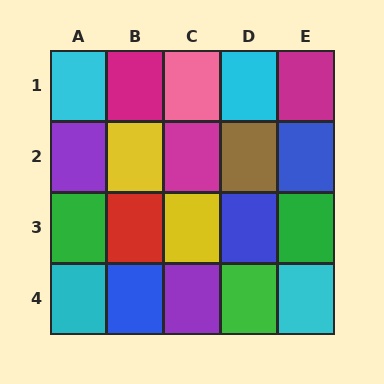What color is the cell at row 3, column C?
Yellow.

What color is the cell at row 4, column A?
Cyan.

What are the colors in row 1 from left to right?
Cyan, magenta, pink, cyan, magenta.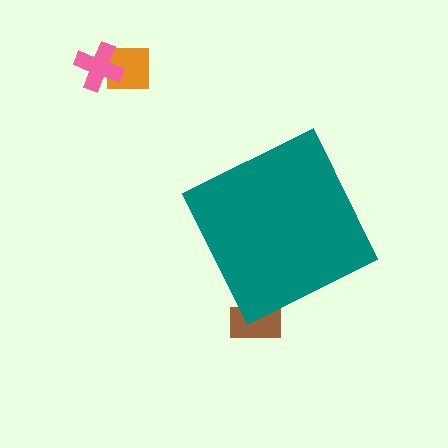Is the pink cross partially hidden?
No, the pink cross is fully visible.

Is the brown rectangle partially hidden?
Yes, the brown rectangle is partially hidden behind the teal diamond.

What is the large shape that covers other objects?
A teal diamond.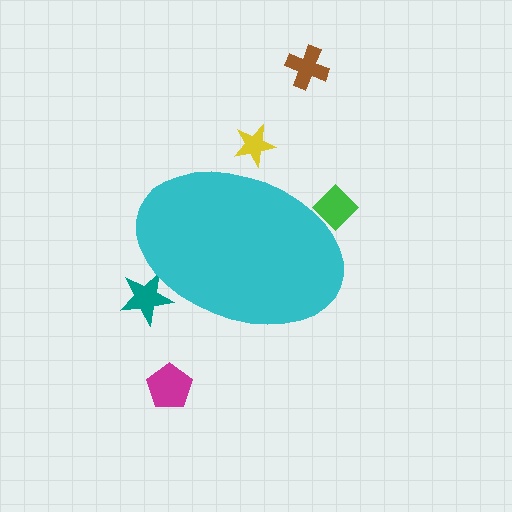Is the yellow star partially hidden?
Yes, the yellow star is partially hidden behind the cyan ellipse.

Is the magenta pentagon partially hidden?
No, the magenta pentagon is fully visible.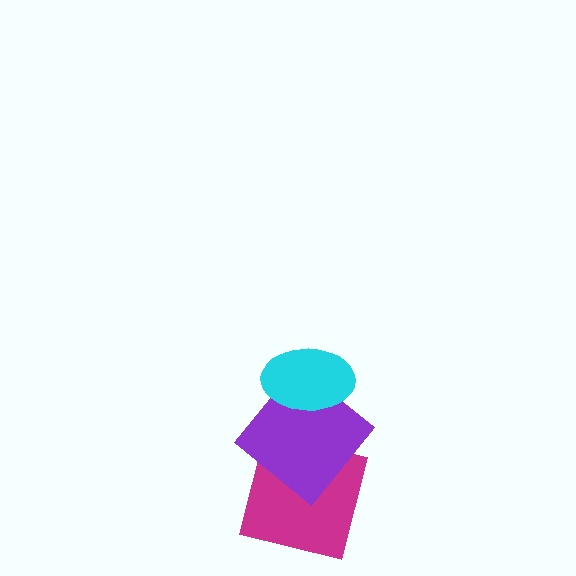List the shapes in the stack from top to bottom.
From top to bottom: the cyan ellipse, the purple diamond, the magenta square.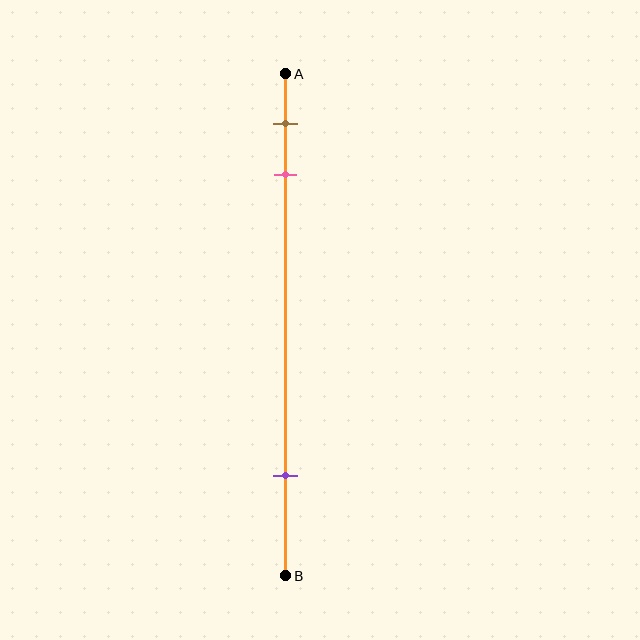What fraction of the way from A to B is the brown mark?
The brown mark is approximately 10% (0.1) of the way from A to B.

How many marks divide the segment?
There are 3 marks dividing the segment.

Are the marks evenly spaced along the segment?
No, the marks are not evenly spaced.